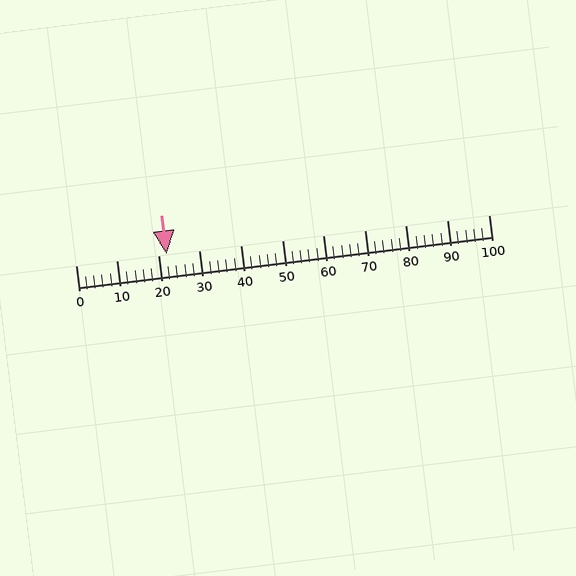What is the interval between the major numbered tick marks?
The major tick marks are spaced 10 units apart.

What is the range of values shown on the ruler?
The ruler shows values from 0 to 100.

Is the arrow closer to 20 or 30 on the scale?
The arrow is closer to 20.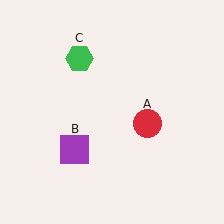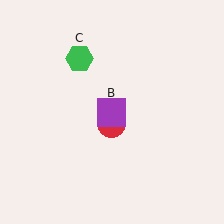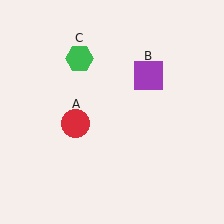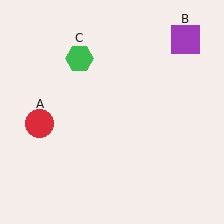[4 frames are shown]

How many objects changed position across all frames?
2 objects changed position: red circle (object A), purple square (object B).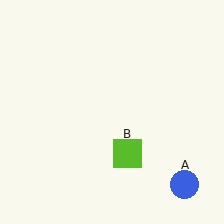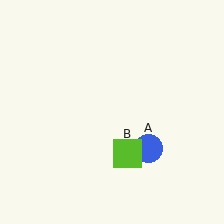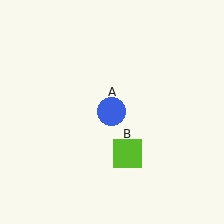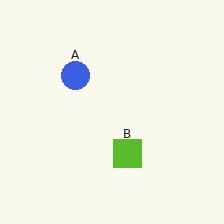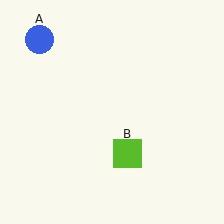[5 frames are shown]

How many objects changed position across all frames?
1 object changed position: blue circle (object A).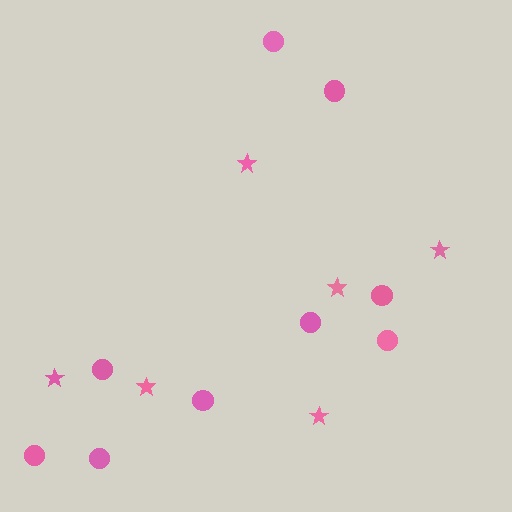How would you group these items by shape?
There are 2 groups: one group of circles (9) and one group of stars (6).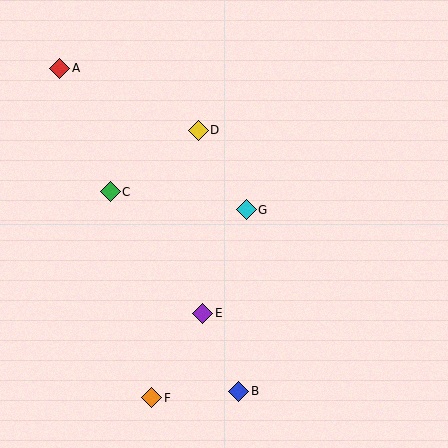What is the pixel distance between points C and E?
The distance between C and E is 153 pixels.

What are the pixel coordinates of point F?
Point F is at (152, 398).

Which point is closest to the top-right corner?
Point D is closest to the top-right corner.